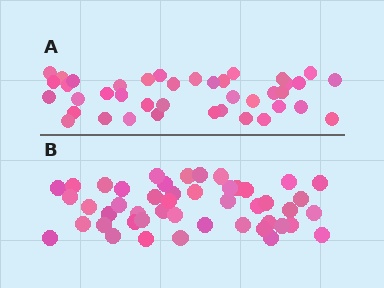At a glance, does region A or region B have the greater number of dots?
Region B (the bottom region) has more dots.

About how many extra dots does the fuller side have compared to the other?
Region B has roughly 8 or so more dots than region A.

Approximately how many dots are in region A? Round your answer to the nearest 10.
About 40 dots.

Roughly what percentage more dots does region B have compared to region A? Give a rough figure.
About 20% more.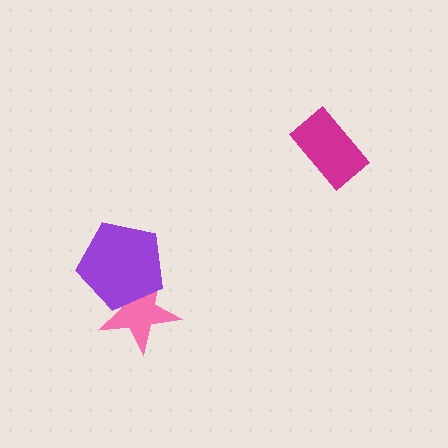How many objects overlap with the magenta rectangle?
0 objects overlap with the magenta rectangle.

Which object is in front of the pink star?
The purple pentagon is in front of the pink star.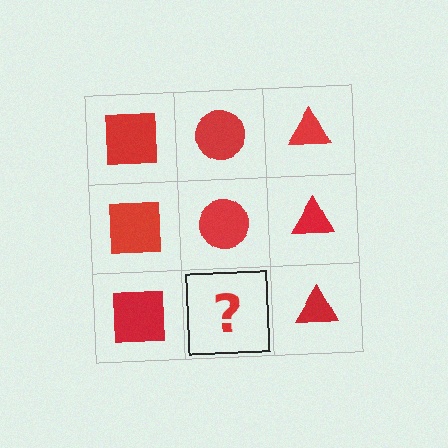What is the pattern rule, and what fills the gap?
The rule is that each column has a consistent shape. The gap should be filled with a red circle.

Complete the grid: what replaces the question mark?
The question mark should be replaced with a red circle.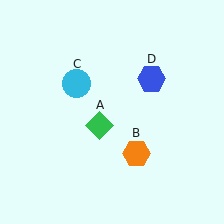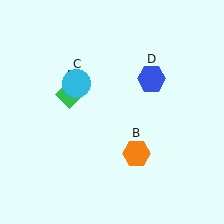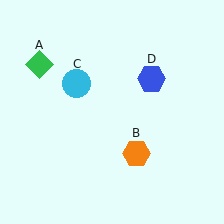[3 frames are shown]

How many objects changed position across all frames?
1 object changed position: green diamond (object A).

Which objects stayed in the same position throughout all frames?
Orange hexagon (object B) and cyan circle (object C) and blue hexagon (object D) remained stationary.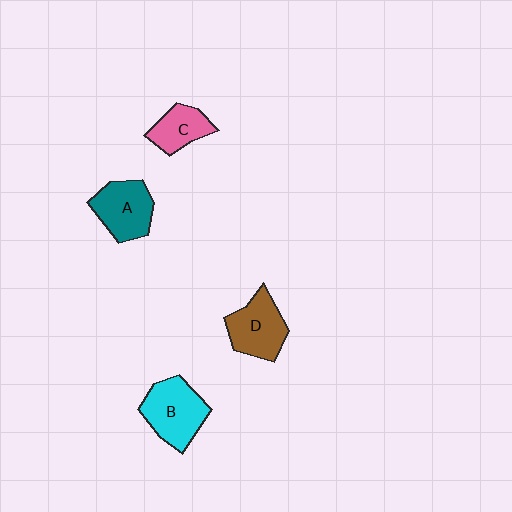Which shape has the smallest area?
Shape C (pink).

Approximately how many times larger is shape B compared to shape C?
Approximately 1.6 times.